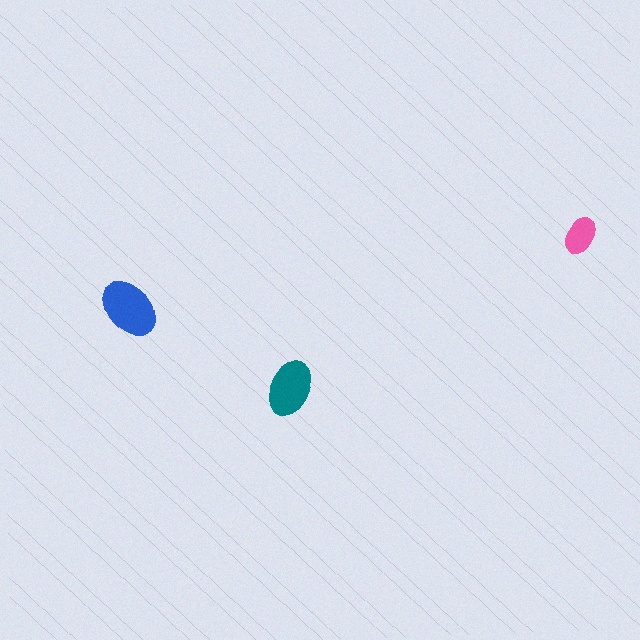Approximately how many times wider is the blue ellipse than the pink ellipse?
About 1.5 times wider.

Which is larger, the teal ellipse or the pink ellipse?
The teal one.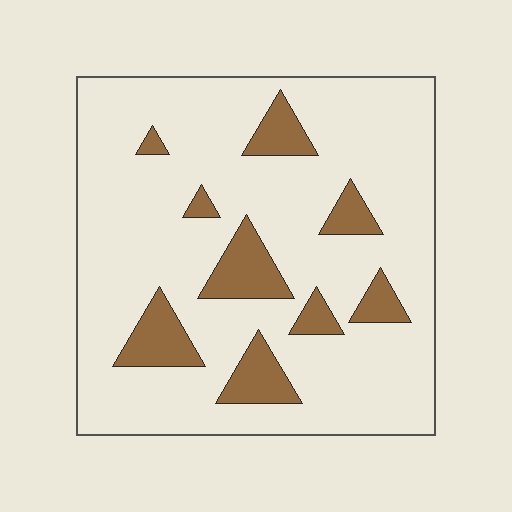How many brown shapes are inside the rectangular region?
9.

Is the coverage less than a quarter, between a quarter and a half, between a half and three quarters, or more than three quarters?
Less than a quarter.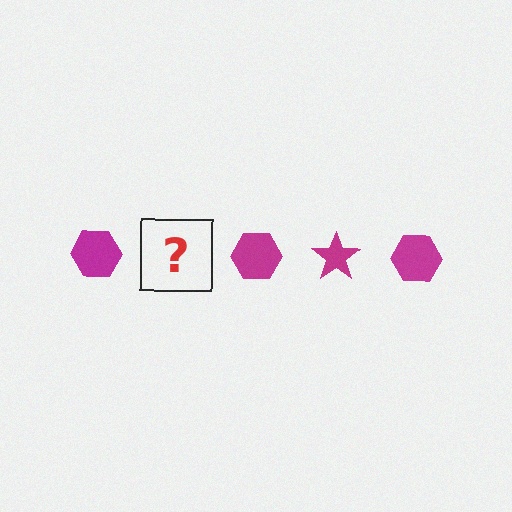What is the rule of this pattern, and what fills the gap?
The rule is that the pattern cycles through hexagon, star shapes in magenta. The gap should be filled with a magenta star.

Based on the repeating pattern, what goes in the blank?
The blank should be a magenta star.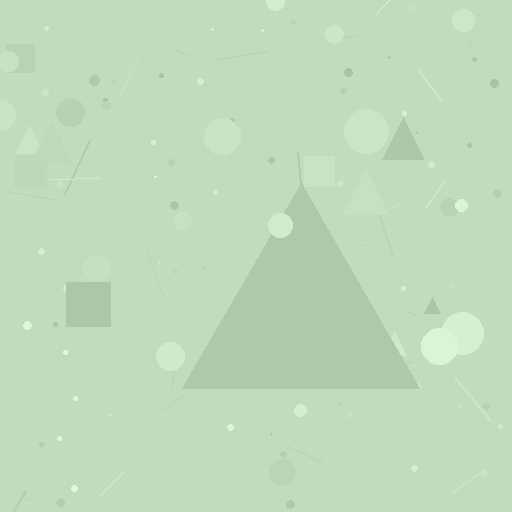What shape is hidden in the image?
A triangle is hidden in the image.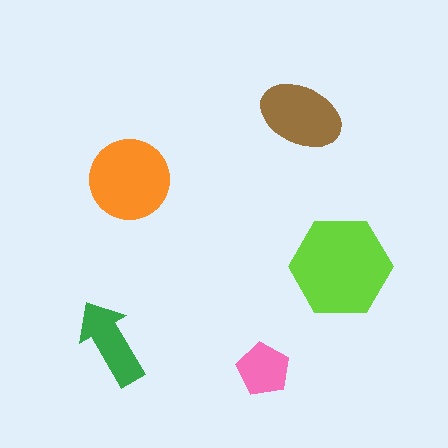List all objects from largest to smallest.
The lime hexagon, the orange circle, the brown ellipse, the green arrow, the pink pentagon.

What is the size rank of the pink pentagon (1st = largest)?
5th.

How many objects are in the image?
There are 5 objects in the image.